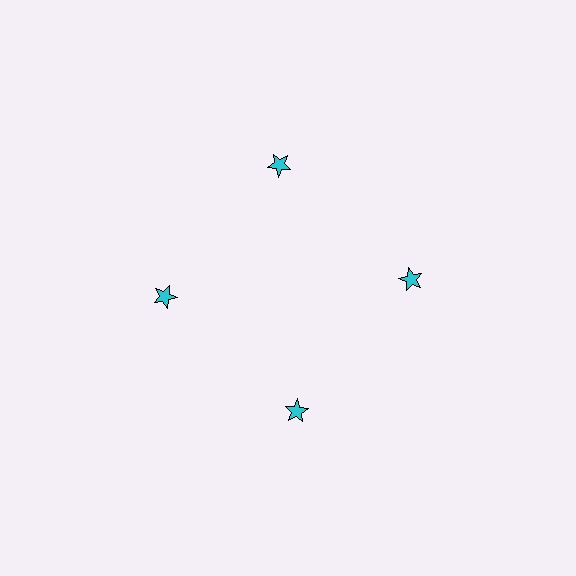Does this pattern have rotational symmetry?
Yes, this pattern has 4-fold rotational symmetry. It looks the same after rotating 90 degrees around the center.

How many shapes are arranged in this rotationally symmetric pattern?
There are 4 shapes, arranged in 4 groups of 1.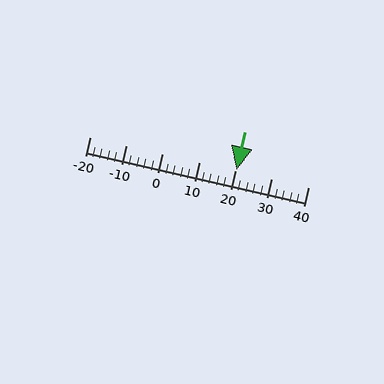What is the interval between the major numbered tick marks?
The major tick marks are spaced 10 units apart.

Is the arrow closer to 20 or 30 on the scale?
The arrow is closer to 20.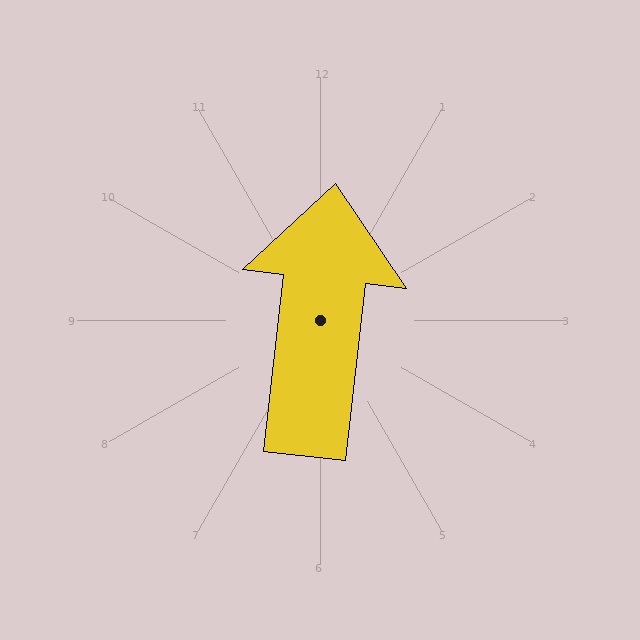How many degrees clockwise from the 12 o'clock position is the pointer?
Approximately 6 degrees.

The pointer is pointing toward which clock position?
Roughly 12 o'clock.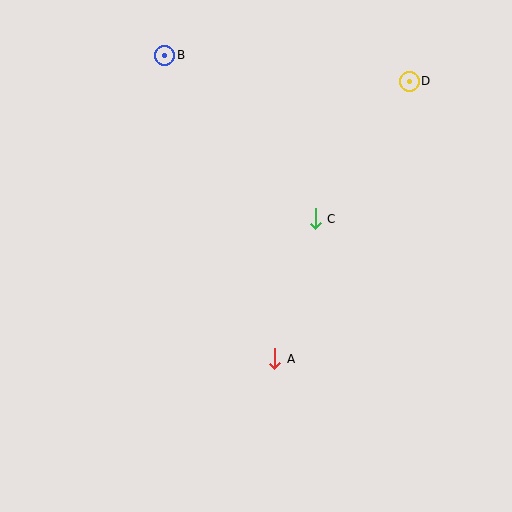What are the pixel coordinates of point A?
Point A is at (275, 359).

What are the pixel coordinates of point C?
Point C is at (315, 219).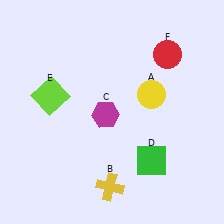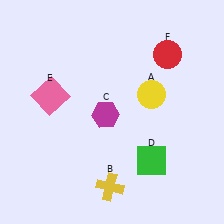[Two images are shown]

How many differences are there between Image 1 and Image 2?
There is 1 difference between the two images.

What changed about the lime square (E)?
In Image 1, E is lime. In Image 2, it changed to pink.